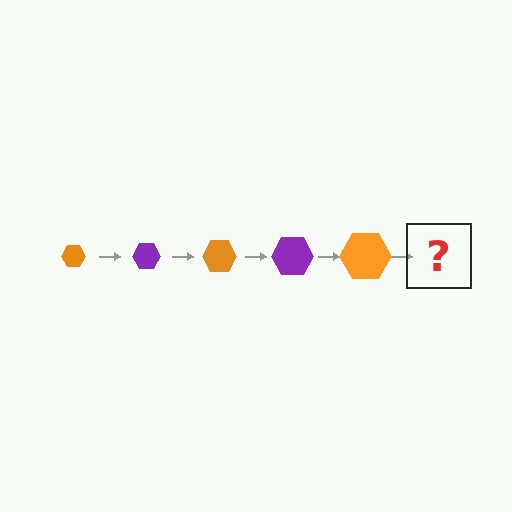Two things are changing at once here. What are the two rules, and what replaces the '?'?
The two rules are that the hexagon grows larger each step and the color cycles through orange and purple. The '?' should be a purple hexagon, larger than the previous one.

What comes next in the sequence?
The next element should be a purple hexagon, larger than the previous one.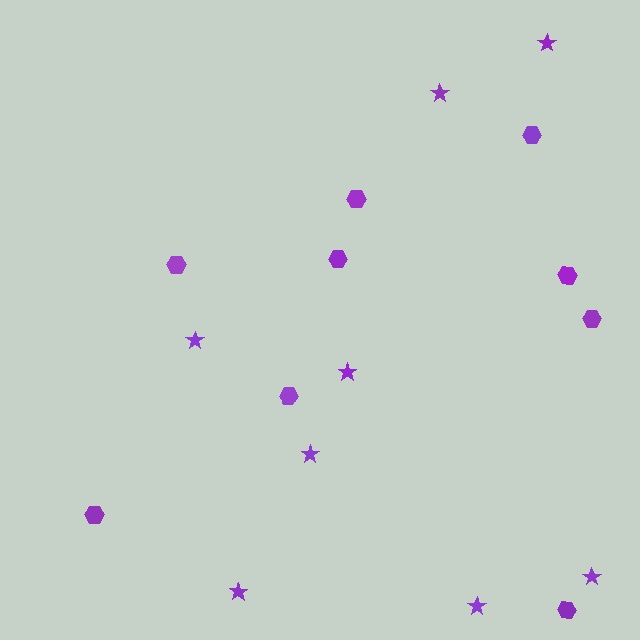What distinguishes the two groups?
There are 2 groups: one group of stars (8) and one group of hexagons (9).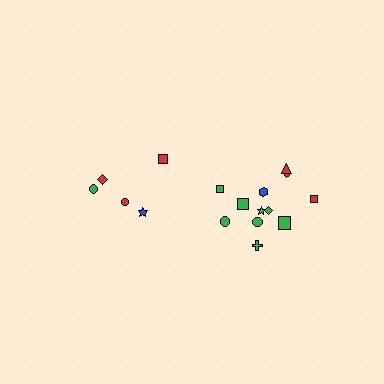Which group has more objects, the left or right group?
The right group.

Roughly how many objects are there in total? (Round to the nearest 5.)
Roughly 15 objects in total.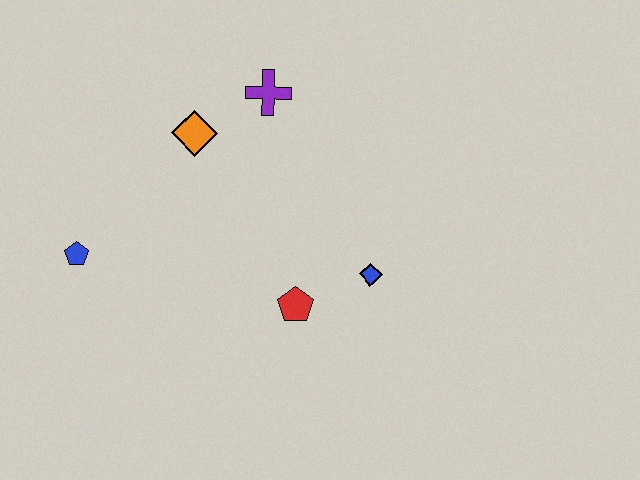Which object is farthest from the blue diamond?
The blue pentagon is farthest from the blue diamond.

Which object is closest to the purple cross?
The orange diamond is closest to the purple cross.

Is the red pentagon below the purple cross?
Yes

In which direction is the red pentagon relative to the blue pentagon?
The red pentagon is to the right of the blue pentagon.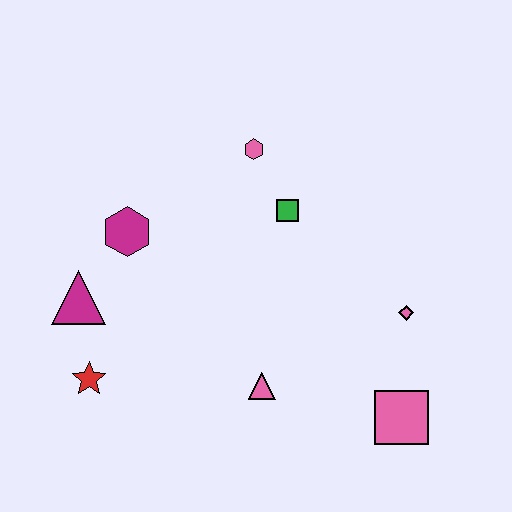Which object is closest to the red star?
The magenta triangle is closest to the red star.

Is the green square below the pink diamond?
No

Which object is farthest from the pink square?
The magenta triangle is farthest from the pink square.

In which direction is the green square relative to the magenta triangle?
The green square is to the right of the magenta triangle.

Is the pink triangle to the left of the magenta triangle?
No